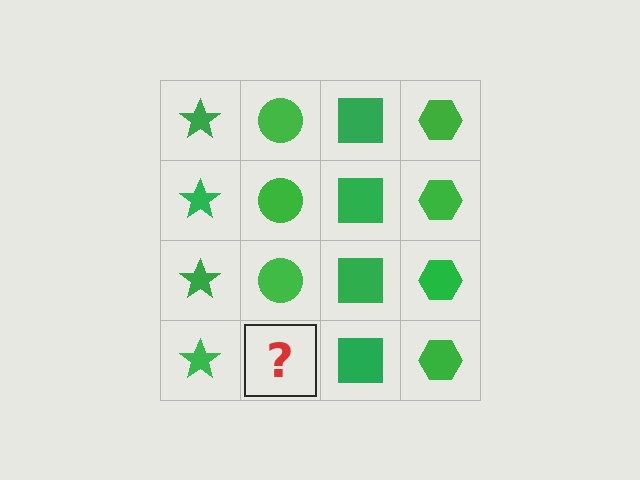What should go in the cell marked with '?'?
The missing cell should contain a green circle.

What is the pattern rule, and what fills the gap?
The rule is that each column has a consistent shape. The gap should be filled with a green circle.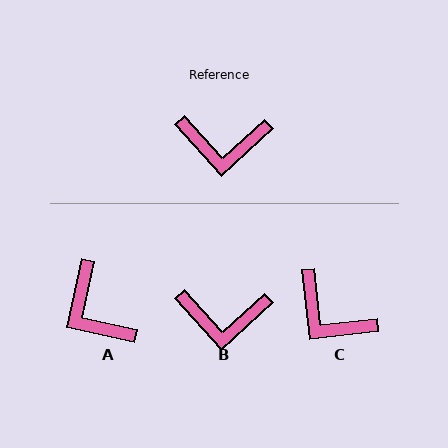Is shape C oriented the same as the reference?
No, it is off by about 36 degrees.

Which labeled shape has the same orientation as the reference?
B.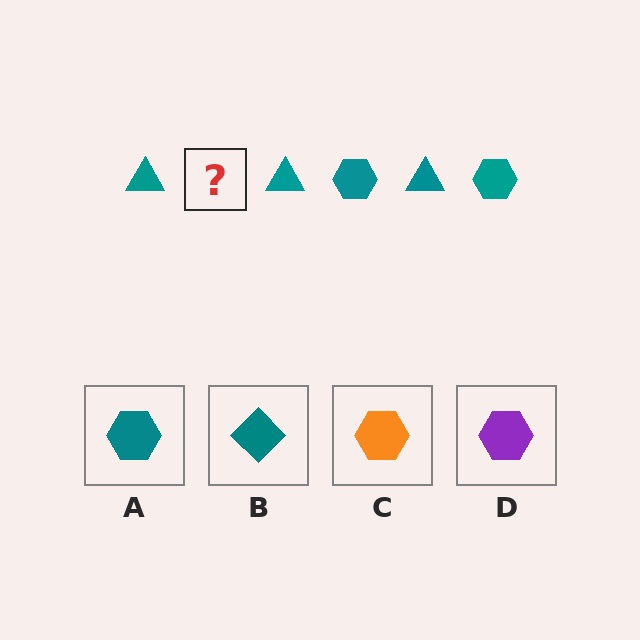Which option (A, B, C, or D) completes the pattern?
A.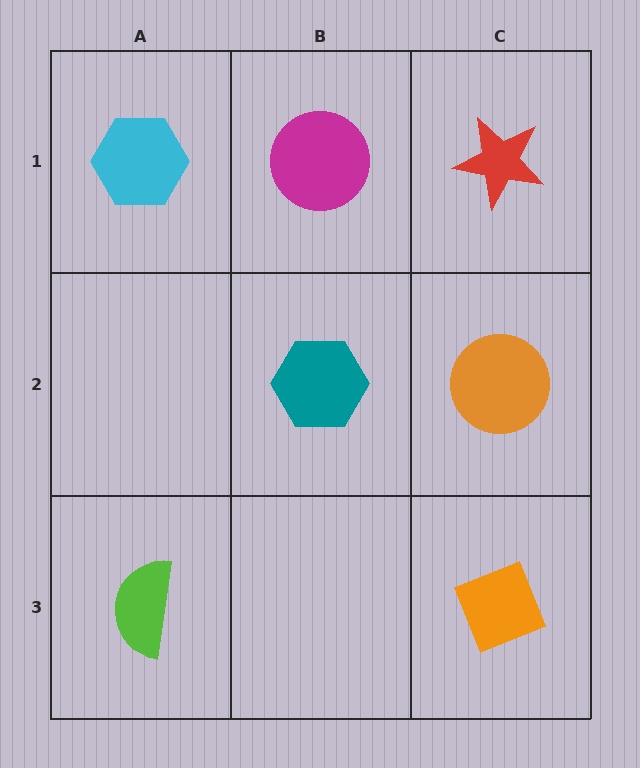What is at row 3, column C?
An orange diamond.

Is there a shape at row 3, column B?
No, that cell is empty.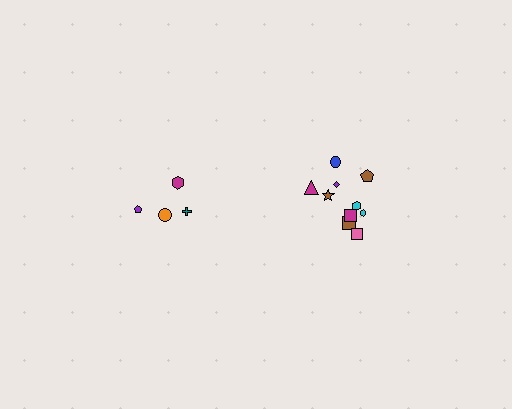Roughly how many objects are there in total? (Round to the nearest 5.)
Roughly 15 objects in total.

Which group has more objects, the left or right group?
The right group.